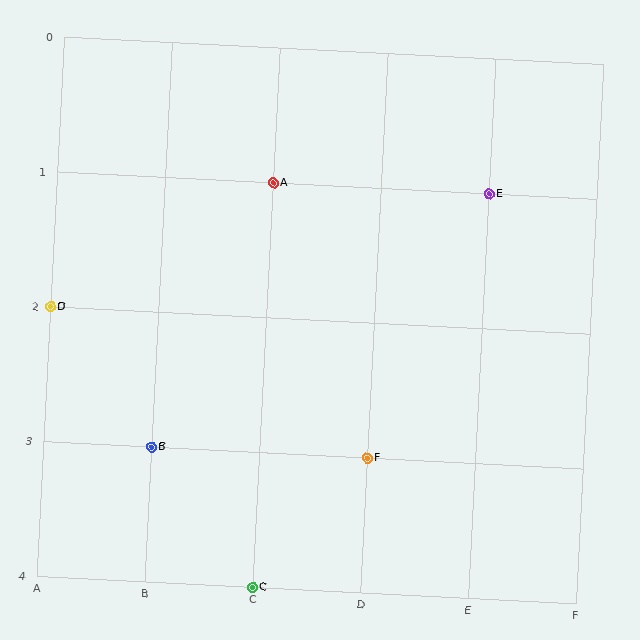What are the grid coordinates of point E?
Point E is at grid coordinates (E, 1).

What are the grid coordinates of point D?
Point D is at grid coordinates (A, 2).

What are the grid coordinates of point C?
Point C is at grid coordinates (C, 4).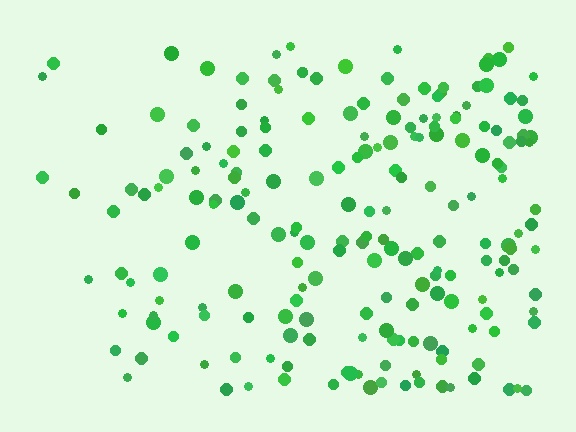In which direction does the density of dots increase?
From left to right, with the right side densest.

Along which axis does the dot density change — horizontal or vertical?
Horizontal.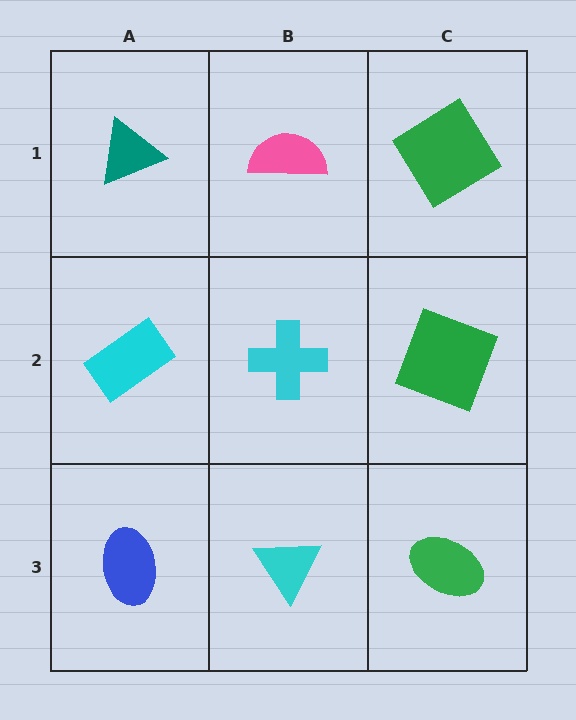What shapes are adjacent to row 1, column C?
A green square (row 2, column C), a pink semicircle (row 1, column B).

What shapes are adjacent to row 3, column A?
A cyan rectangle (row 2, column A), a cyan triangle (row 3, column B).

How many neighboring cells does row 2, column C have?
3.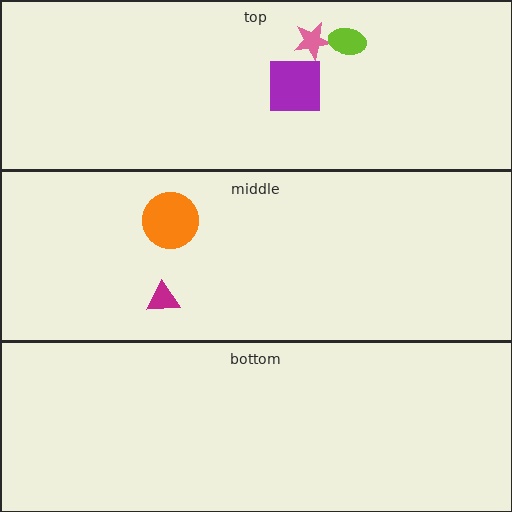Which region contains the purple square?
The top region.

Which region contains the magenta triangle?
The middle region.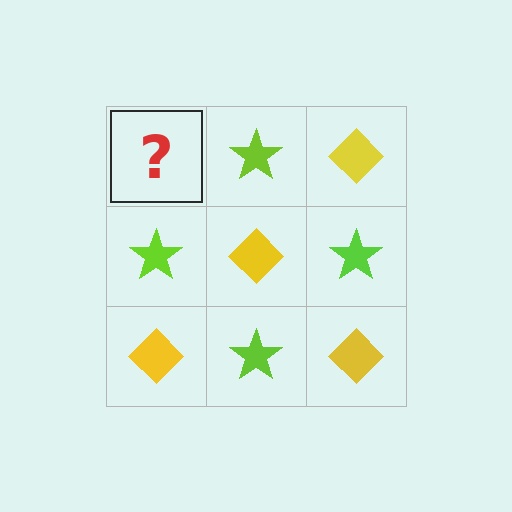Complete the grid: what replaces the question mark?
The question mark should be replaced with a yellow diamond.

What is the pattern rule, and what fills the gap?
The rule is that it alternates yellow diamond and lime star in a checkerboard pattern. The gap should be filled with a yellow diamond.